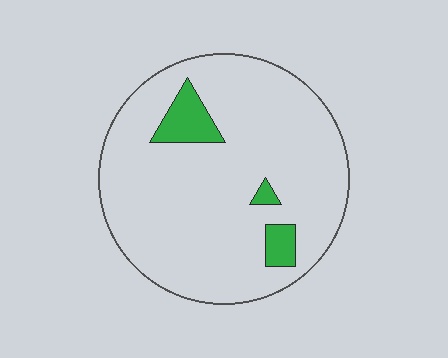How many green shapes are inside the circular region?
3.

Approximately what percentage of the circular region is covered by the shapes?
Approximately 10%.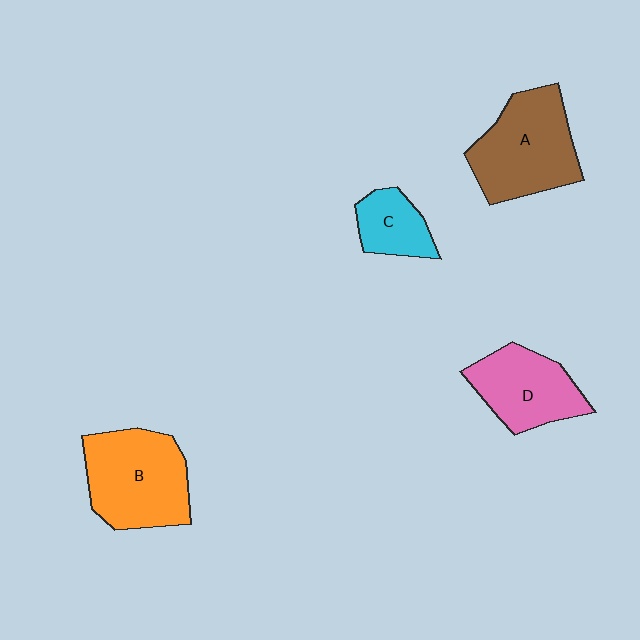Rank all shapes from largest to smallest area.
From largest to smallest: B (orange), A (brown), D (pink), C (cyan).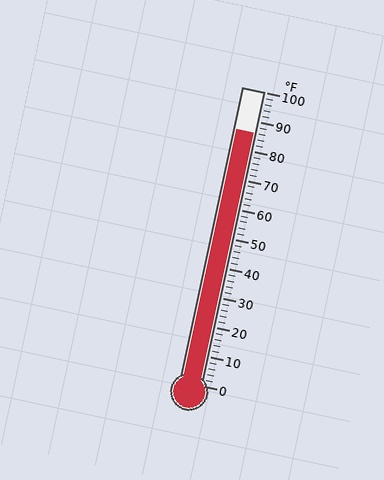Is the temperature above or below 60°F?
The temperature is above 60°F.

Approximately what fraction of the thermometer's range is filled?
The thermometer is filled to approximately 85% of its range.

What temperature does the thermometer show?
The thermometer shows approximately 86°F.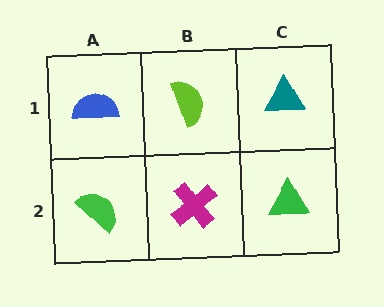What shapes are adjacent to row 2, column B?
A lime semicircle (row 1, column B), a green semicircle (row 2, column A), a green triangle (row 2, column C).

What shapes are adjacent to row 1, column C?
A green triangle (row 2, column C), a lime semicircle (row 1, column B).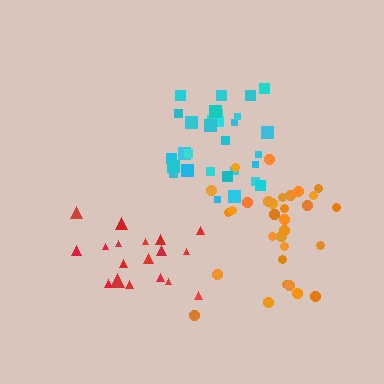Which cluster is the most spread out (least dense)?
Red.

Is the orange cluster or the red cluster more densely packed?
Orange.